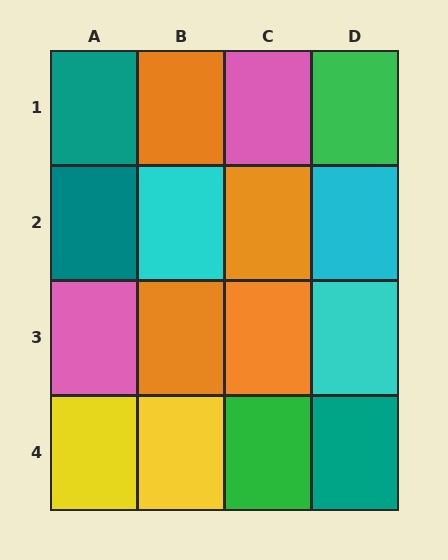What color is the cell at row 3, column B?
Orange.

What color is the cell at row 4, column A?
Yellow.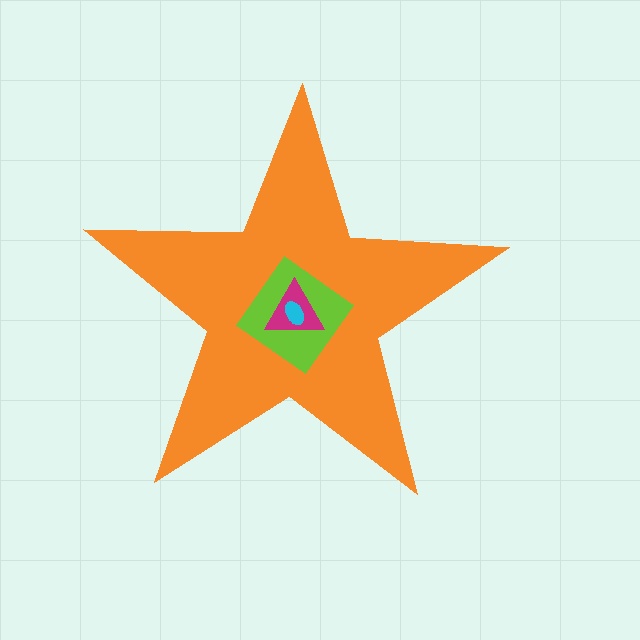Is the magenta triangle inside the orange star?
Yes.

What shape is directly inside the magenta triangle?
The cyan ellipse.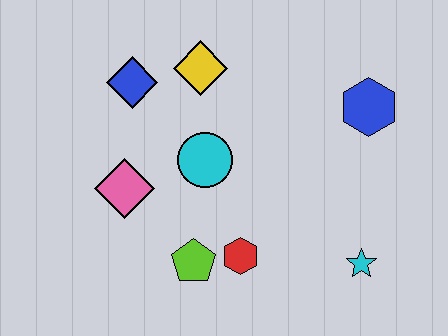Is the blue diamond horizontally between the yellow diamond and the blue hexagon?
No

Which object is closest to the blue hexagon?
The cyan star is closest to the blue hexagon.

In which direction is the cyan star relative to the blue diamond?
The cyan star is to the right of the blue diamond.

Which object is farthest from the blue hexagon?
The pink diamond is farthest from the blue hexagon.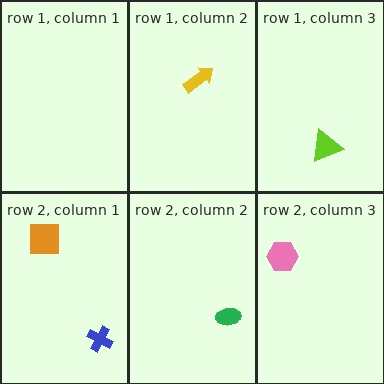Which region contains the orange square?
The row 2, column 1 region.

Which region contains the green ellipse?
The row 2, column 2 region.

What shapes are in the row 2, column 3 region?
The pink hexagon.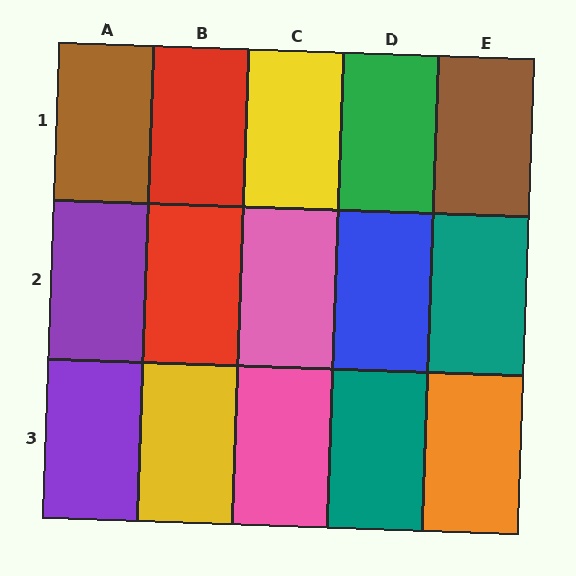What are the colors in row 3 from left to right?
Purple, yellow, pink, teal, orange.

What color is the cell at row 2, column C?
Pink.